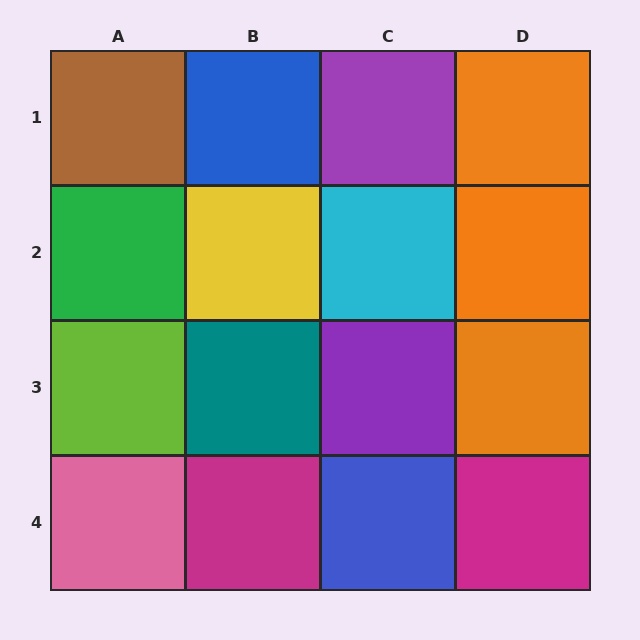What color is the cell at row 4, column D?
Magenta.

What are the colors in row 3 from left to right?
Lime, teal, purple, orange.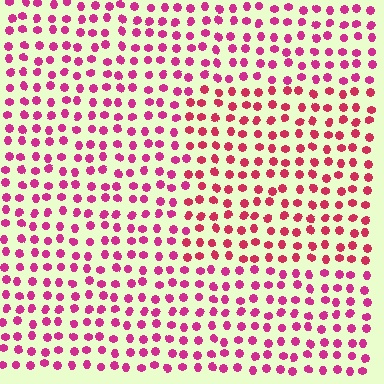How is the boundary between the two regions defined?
The boundary is defined purely by a slight shift in hue (about 21 degrees). Spacing, size, and orientation are identical on both sides.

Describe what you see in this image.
The image is filled with small magenta elements in a uniform arrangement. A rectangle-shaped region is visible where the elements are tinted to a slightly different hue, forming a subtle color boundary.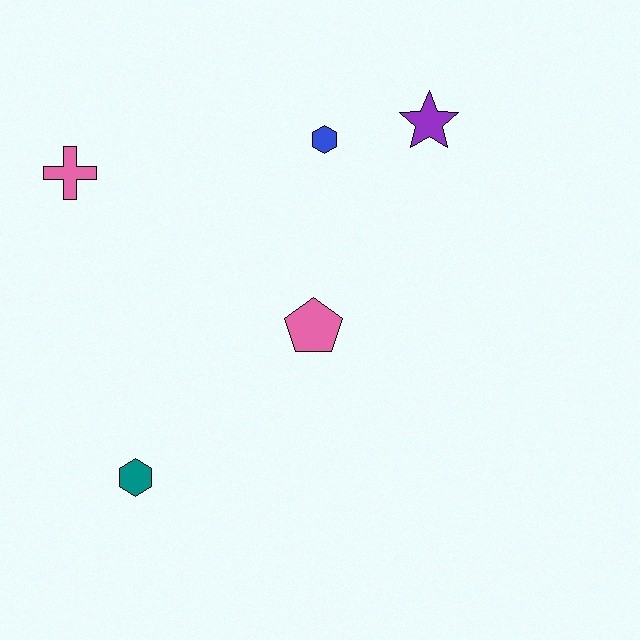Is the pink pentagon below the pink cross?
Yes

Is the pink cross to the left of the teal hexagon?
Yes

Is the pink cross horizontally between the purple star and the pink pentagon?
No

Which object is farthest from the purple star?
The teal hexagon is farthest from the purple star.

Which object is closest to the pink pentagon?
The blue hexagon is closest to the pink pentagon.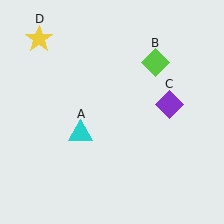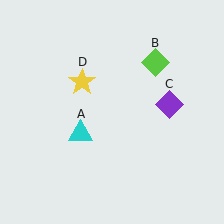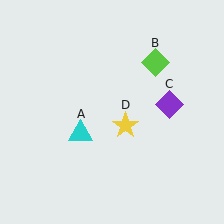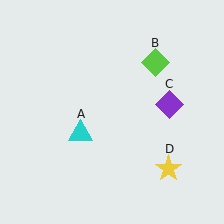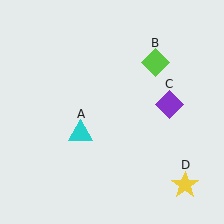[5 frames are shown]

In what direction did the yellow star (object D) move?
The yellow star (object D) moved down and to the right.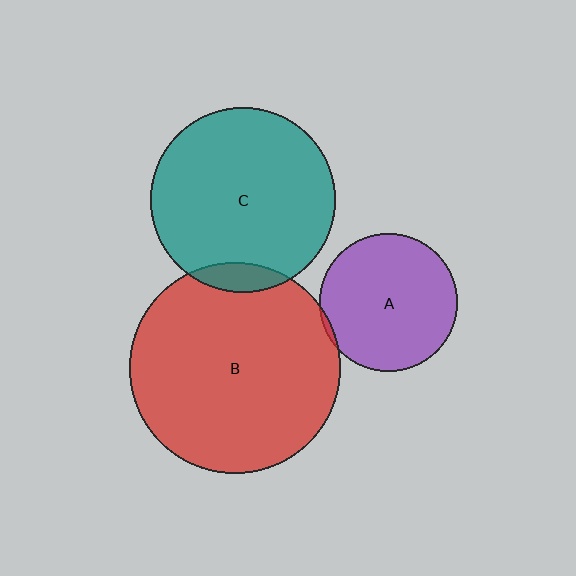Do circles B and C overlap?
Yes.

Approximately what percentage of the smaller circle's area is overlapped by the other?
Approximately 10%.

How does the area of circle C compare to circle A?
Approximately 1.8 times.